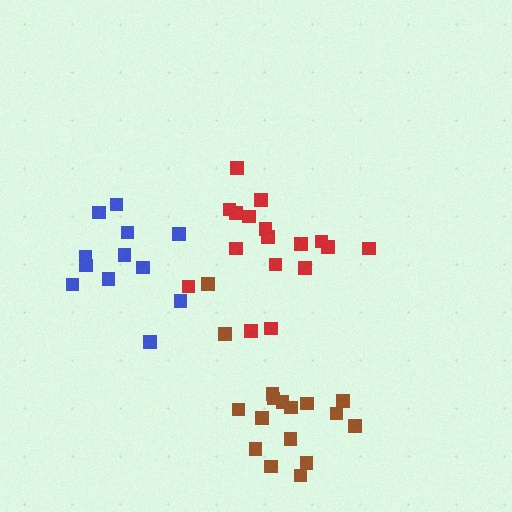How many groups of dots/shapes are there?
There are 3 groups.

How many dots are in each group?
Group 1: 17 dots, Group 2: 12 dots, Group 3: 17 dots (46 total).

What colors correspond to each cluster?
The clusters are colored: red, blue, brown.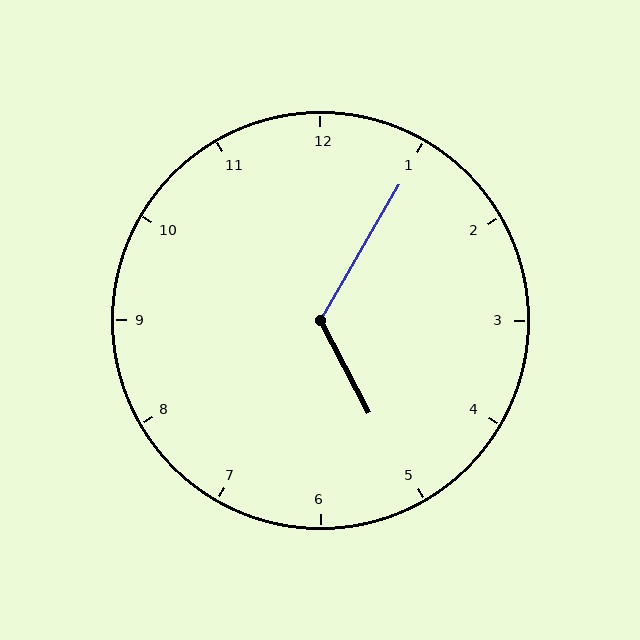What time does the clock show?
5:05.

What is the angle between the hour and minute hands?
Approximately 122 degrees.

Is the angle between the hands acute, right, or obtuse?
It is obtuse.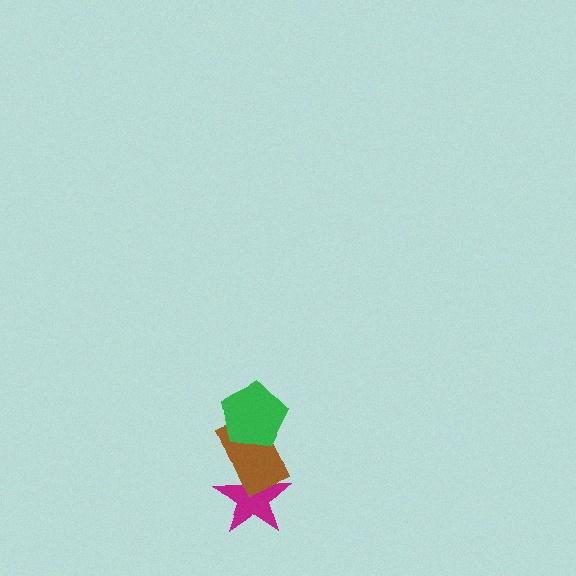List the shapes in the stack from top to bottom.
From top to bottom: the green pentagon, the brown rectangle, the magenta star.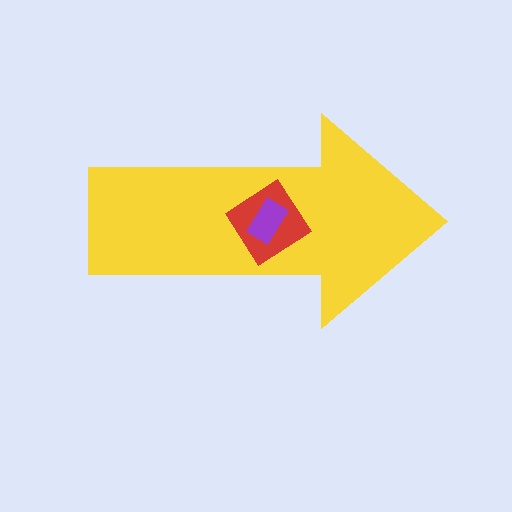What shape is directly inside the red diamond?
The purple rectangle.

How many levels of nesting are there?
3.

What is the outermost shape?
The yellow arrow.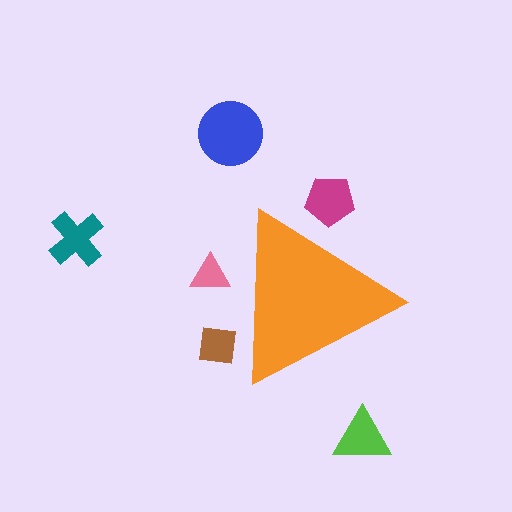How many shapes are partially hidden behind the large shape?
3 shapes are partially hidden.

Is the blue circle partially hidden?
No, the blue circle is fully visible.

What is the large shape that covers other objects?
An orange triangle.